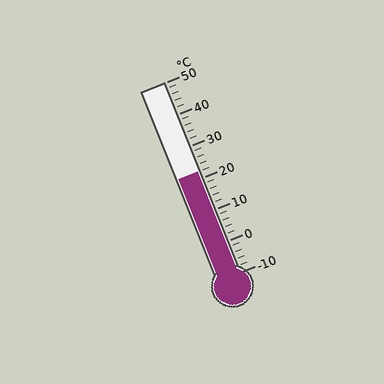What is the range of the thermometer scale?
The thermometer scale ranges from -10°C to 50°C.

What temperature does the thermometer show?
The thermometer shows approximately 22°C.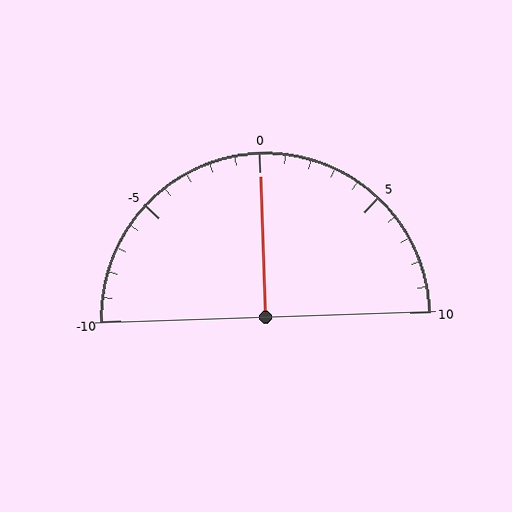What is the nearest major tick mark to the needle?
The nearest major tick mark is 0.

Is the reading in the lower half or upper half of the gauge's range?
The reading is in the upper half of the range (-10 to 10).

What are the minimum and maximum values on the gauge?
The gauge ranges from -10 to 10.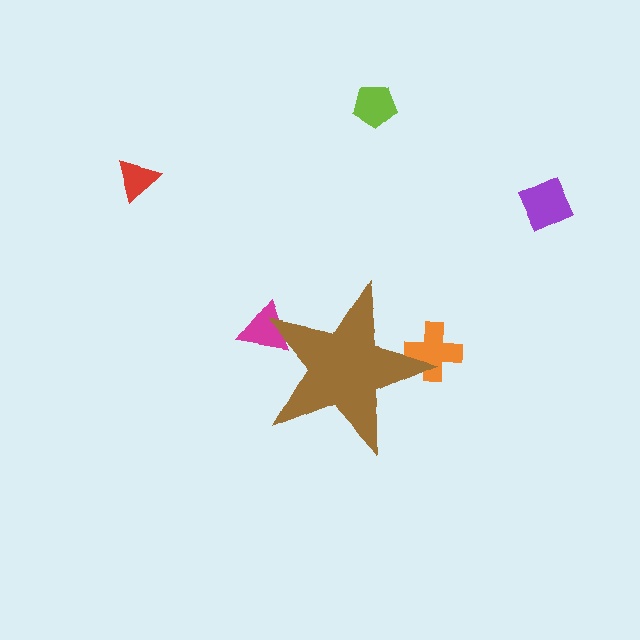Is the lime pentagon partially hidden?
No, the lime pentagon is fully visible.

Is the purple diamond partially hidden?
No, the purple diamond is fully visible.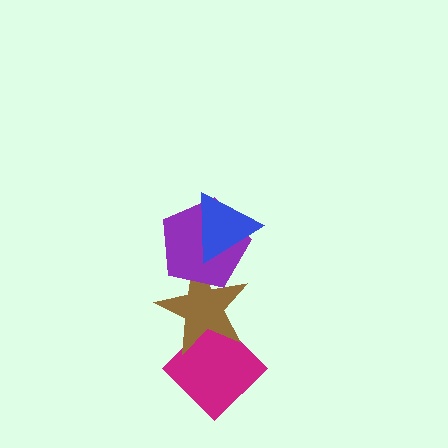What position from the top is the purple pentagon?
The purple pentagon is 2nd from the top.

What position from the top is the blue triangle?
The blue triangle is 1st from the top.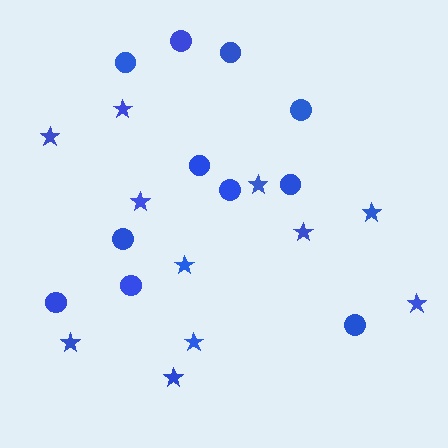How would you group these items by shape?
There are 2 groups: one group of stars (11) and one group of circles (11).